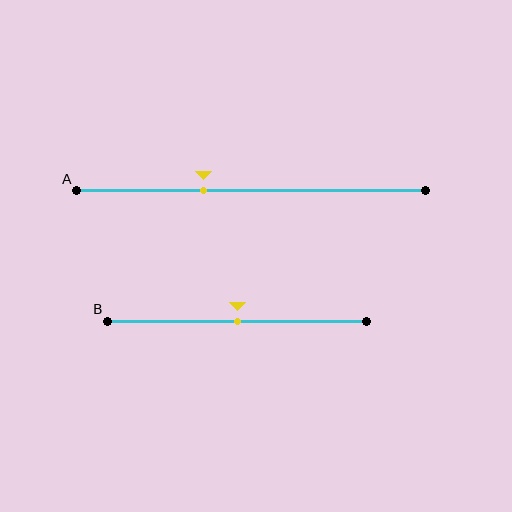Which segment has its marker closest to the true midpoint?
Segment B has its marker closest to the true midpoint.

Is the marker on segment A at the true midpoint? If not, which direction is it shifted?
No, the marker on segment A is shifted to the left by about 14% of the segment length.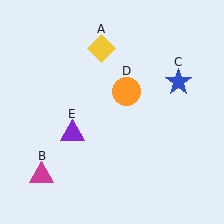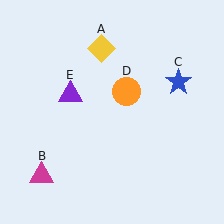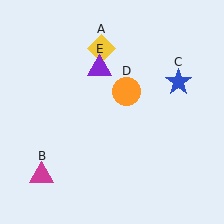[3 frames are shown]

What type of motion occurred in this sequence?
The purple triangle (object E) rotated clockwise around the center of the scene.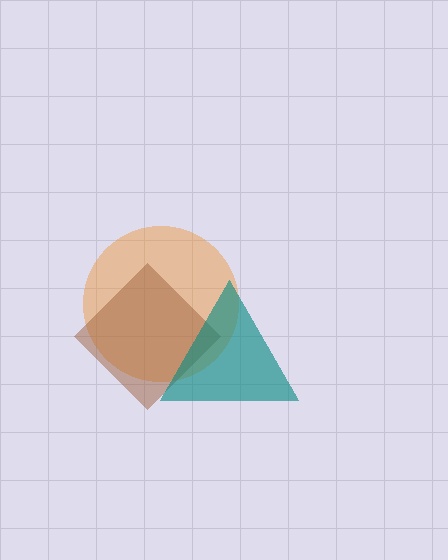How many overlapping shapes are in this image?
There are 3 overlapping shapes in the image.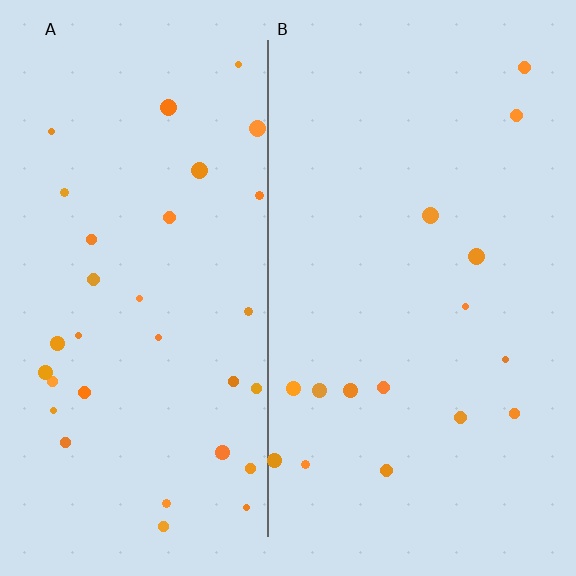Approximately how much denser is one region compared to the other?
Approximately 2.1× — region A over region B.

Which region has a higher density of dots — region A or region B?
A (the left).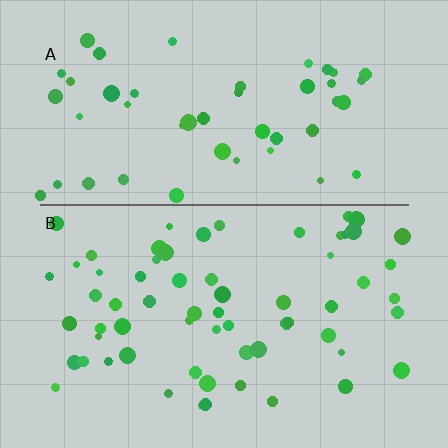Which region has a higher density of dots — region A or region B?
B (the bottom).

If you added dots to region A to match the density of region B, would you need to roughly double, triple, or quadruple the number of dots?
Approximately double.